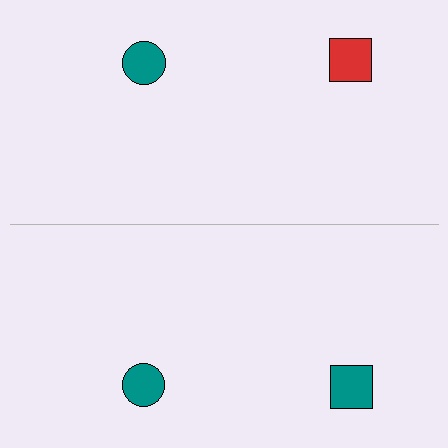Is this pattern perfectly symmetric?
No, the pattern is not perfectly symmetric. The teal square on the bottom side breaks the symmetry — its mirror counterpart is red.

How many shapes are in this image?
There are 4 shapes in this image.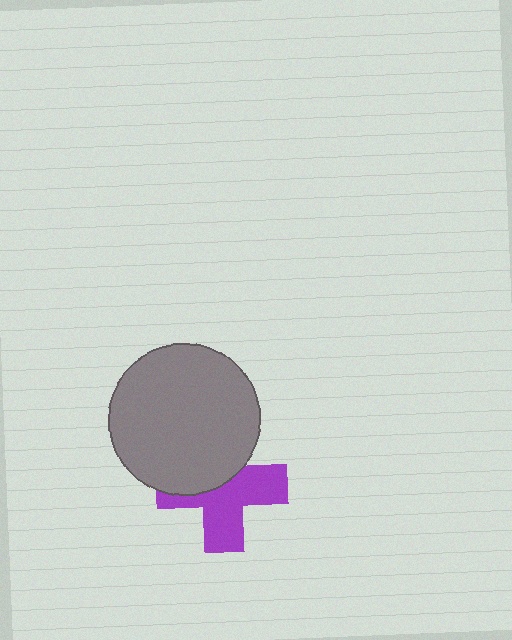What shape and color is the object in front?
The object in front is a gray circle.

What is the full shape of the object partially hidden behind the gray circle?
The partially hidden object is a purple cross.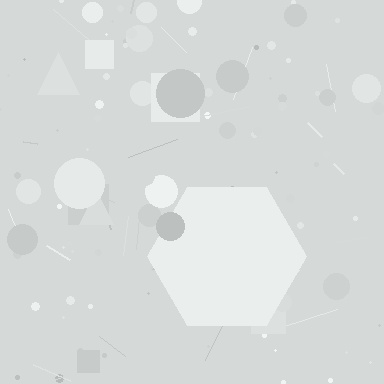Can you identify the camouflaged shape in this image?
The camouflaged shape is a hexagon.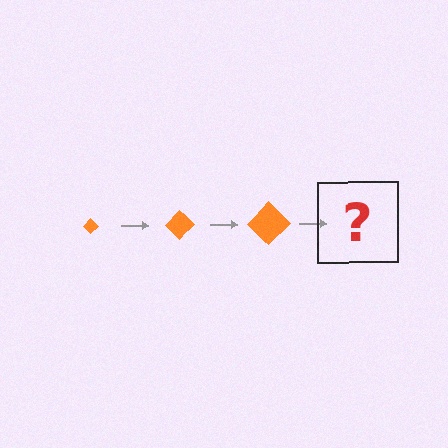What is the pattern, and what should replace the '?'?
The pattern is that the diamond gets progressively larger each step. The '?' should be an orange diamond, larger than the previous one.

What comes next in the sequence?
The next element should be an orange diamond, larger than the previous one.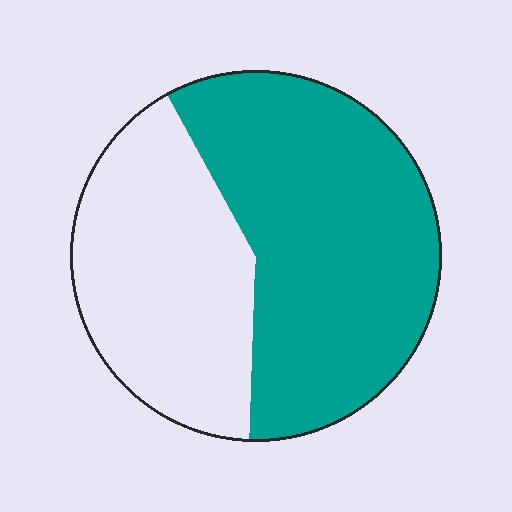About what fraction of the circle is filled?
About three fifths (3/5).